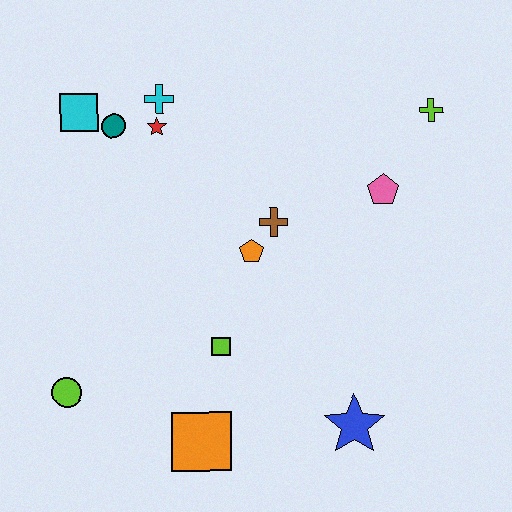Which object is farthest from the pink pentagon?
The lime circle is farthest from the pink pentagon.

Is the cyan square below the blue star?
No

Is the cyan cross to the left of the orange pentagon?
Yes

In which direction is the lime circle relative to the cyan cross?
The lime circle is below the cyan cross.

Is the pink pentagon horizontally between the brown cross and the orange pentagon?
No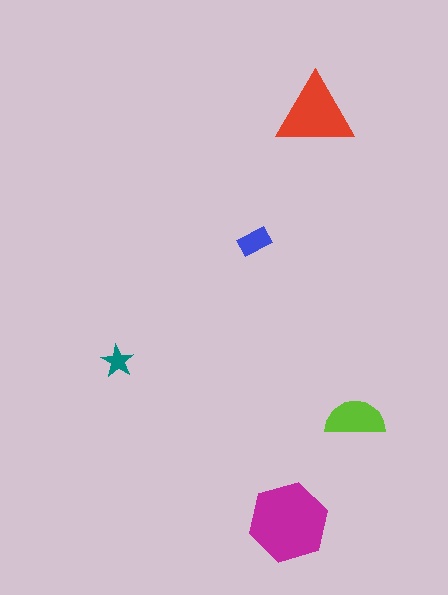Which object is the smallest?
The teal star.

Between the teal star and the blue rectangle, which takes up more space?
The blue rectangle.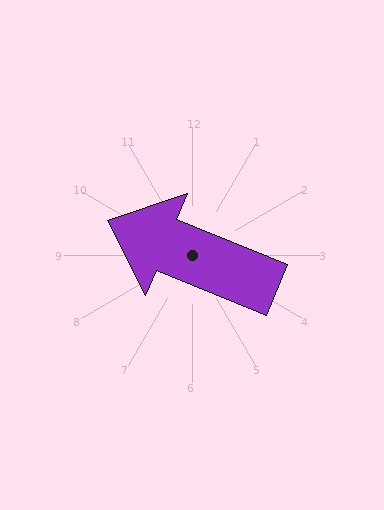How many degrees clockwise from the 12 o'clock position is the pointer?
Approximately 292 degrees.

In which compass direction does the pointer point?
West.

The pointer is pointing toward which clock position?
Roughly 10 o'clock.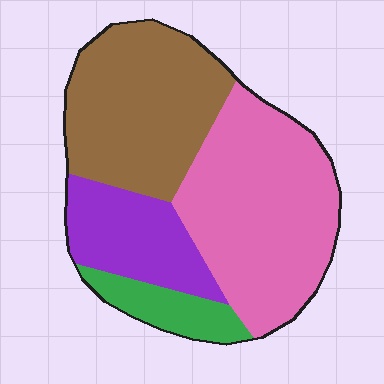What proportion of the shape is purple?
Purple covers about 15% of the shape.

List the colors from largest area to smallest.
From largest to smallest: pink, brown, purple, green.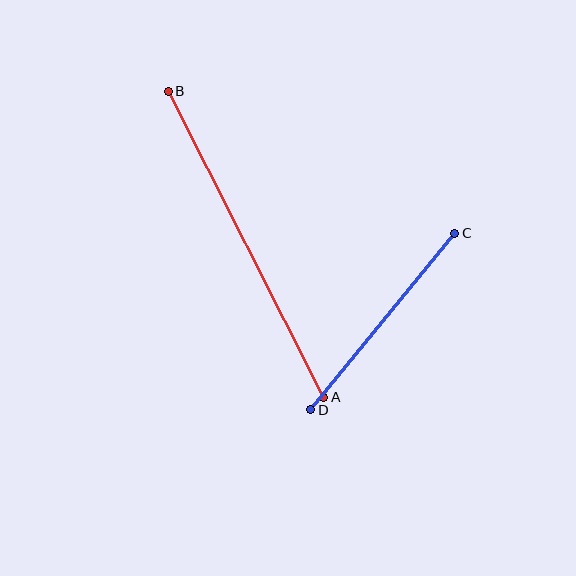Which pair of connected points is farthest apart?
Points A and B are farthest apart.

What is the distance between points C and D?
The distance is approximately 228 pixels.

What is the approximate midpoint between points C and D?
The midpoint is at approximately (383, 322) pixels.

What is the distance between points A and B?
The distance is approximately 343 pixels.